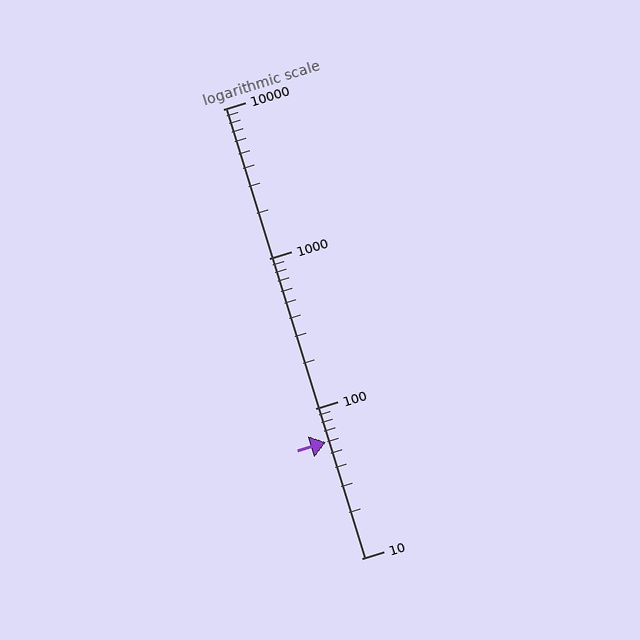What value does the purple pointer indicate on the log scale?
The pointer indicates approximately 60.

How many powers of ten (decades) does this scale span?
The scale spans 3 decades, from 10 to 10000.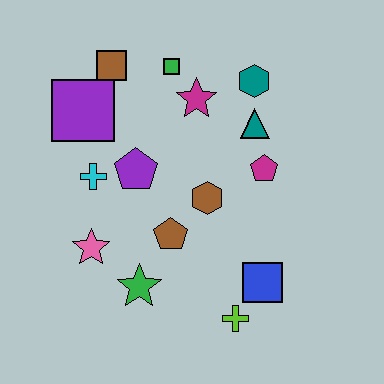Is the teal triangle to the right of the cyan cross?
Yes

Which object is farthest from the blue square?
The brown square is farthest from the blue square.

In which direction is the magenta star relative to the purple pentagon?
The magenta star is above the purple pentagon.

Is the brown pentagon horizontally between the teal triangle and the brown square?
Yes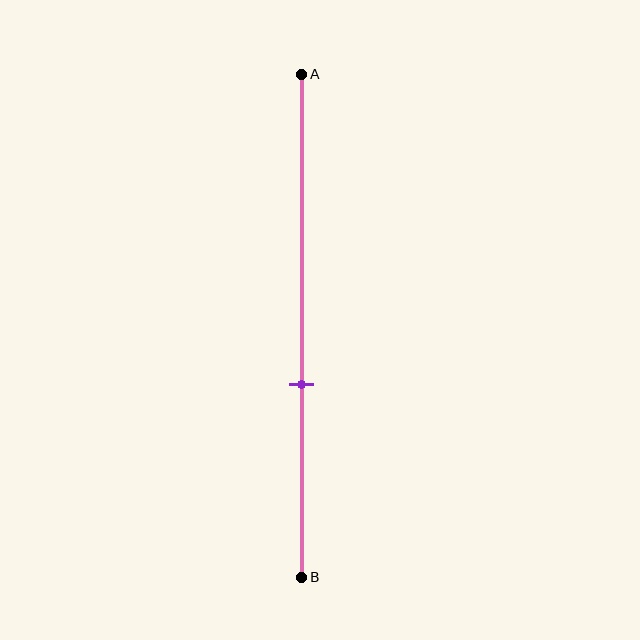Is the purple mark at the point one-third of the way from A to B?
No, the mark is at about 60% from A, not at the 33% one-third point.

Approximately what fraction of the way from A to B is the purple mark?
The purple mark is approximately 60% of the way from A to B.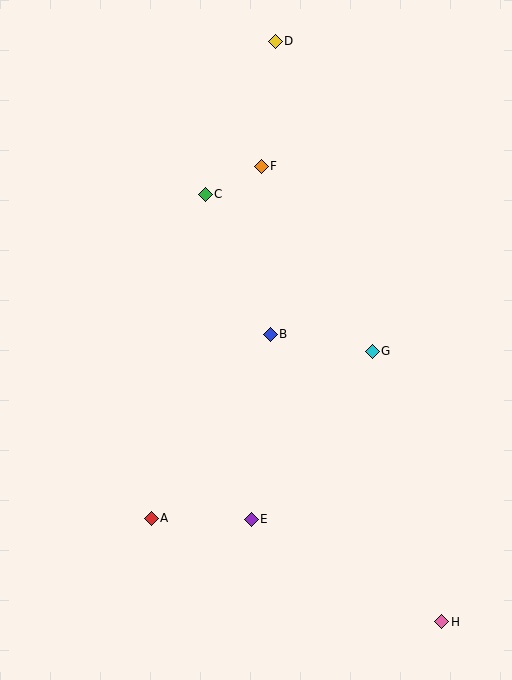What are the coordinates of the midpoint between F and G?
The midpoint between F and G is at (317, 259).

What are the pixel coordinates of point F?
Point F is at (261, 166).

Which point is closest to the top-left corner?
Point D is closest to the top-left corner.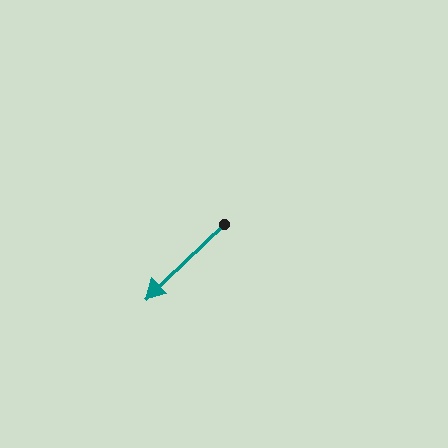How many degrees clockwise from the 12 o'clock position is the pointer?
Approximately 226 degrees.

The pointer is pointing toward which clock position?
Roughly 8 o'clock.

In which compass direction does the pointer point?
Southwest.